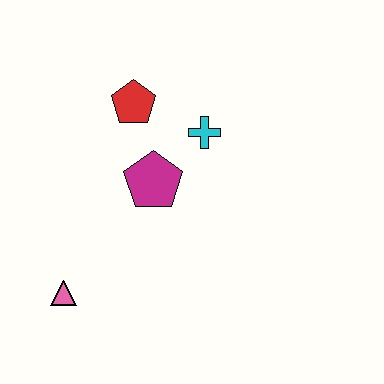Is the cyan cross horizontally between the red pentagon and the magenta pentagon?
No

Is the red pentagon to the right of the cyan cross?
No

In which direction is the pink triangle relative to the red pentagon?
The pink triangle is below the red pentagon.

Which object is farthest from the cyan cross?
The pink triangle is farthest from the cyan cross.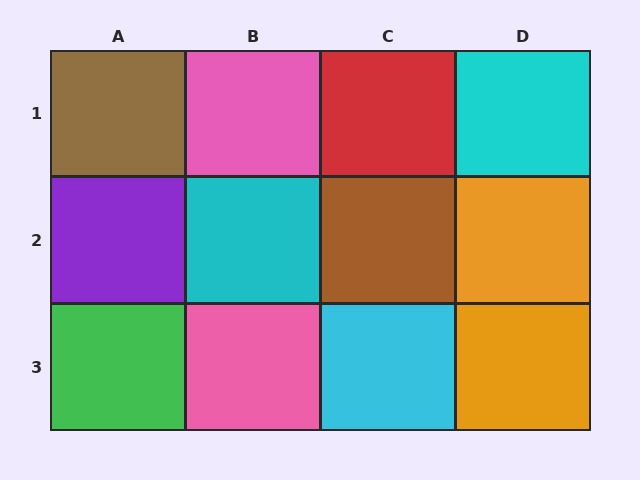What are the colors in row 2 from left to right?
Purple, cyan, brown, orange.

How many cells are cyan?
3 cells are cyan.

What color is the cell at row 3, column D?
Orange.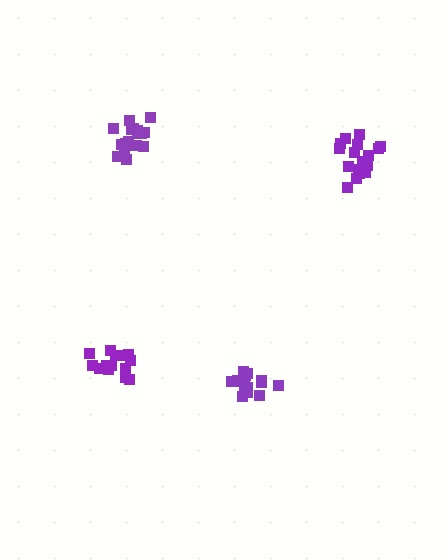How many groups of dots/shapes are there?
There are 4 groups.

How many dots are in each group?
Group 1: 15 dots, Group 2: 18 dots, Group 3: 15 dots, Group 4: 19 dots (67 total).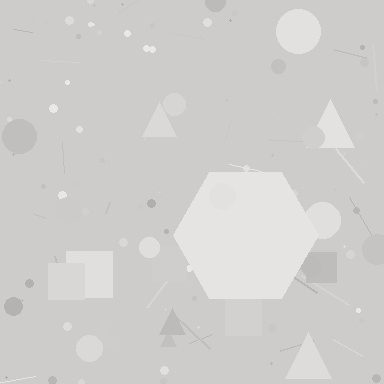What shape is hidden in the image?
A hexagon is hidden in the image.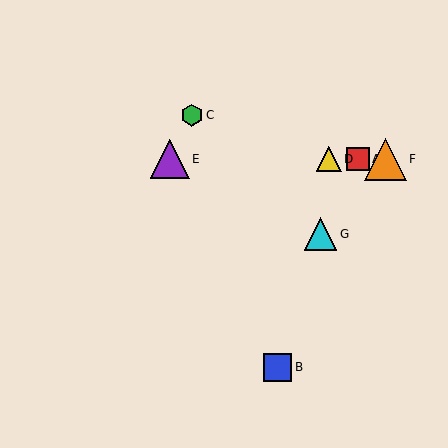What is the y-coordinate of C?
Object C is at y≈115.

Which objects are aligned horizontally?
Objects A, D, E, F are aligned horizontally.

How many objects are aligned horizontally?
4 objects (A, D, E, F) are aligned horizontally.